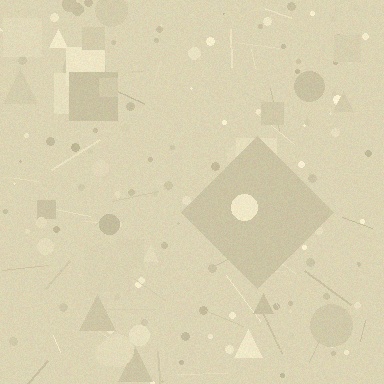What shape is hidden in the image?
A diamond is hidden in the image.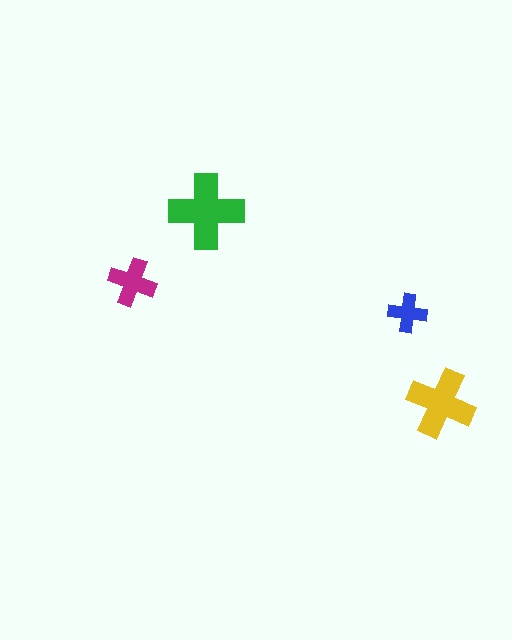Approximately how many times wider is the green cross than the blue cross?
About 2 times wider.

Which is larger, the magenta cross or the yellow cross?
The yellow one.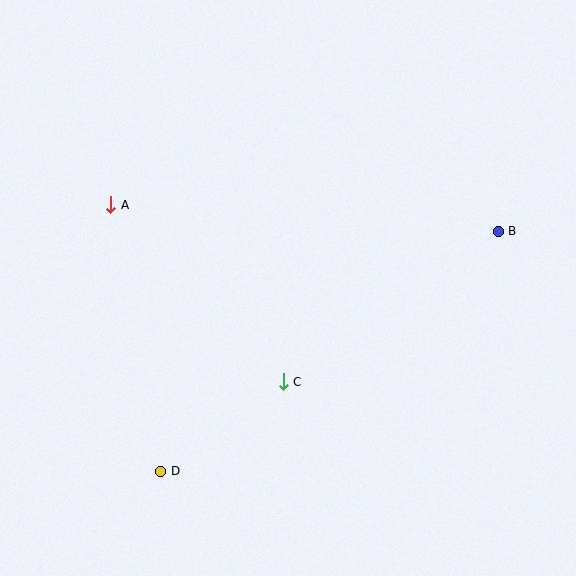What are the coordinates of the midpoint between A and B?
The midpoint between A and B is at (304, 218).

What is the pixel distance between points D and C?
The distance between D and C is 152 pixels.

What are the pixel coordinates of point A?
Point A is at (111, 205).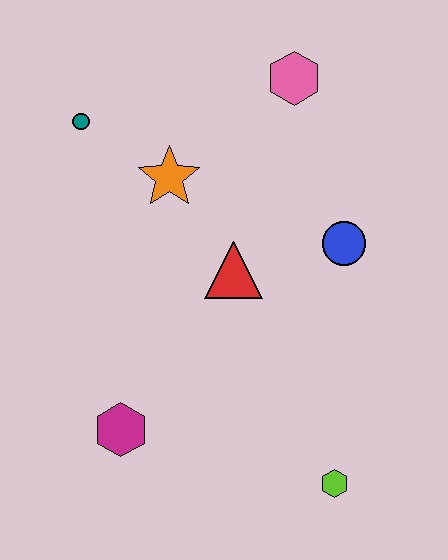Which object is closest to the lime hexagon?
The magenta hexagon is closest to the lime hexagon.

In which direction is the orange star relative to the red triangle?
The orange star is above the red triangle.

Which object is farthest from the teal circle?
The lime hexagon is farthest from the teal circle.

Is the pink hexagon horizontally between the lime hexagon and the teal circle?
Yes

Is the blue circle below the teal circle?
Yes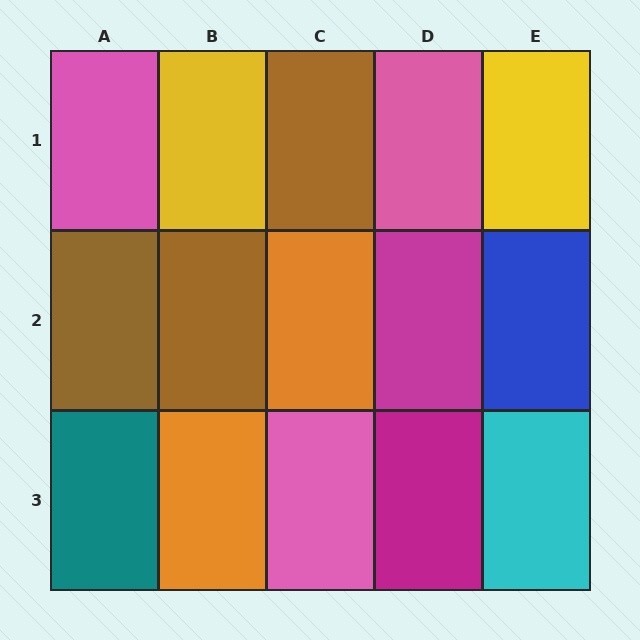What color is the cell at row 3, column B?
Orange.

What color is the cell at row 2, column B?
Brown.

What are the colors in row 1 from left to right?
Pink, yellow, brown, pink, yellow.